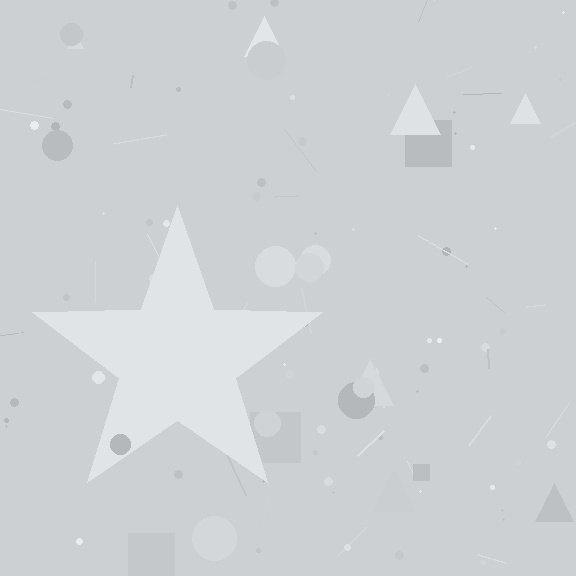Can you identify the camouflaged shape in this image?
The camouflaged shape is a star.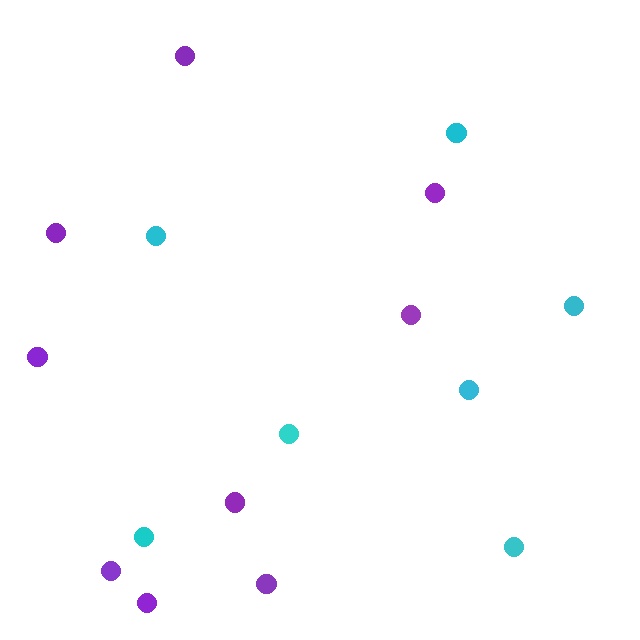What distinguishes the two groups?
There are 2 groups: one group of purple circles (9) and one group of cyan circles (7).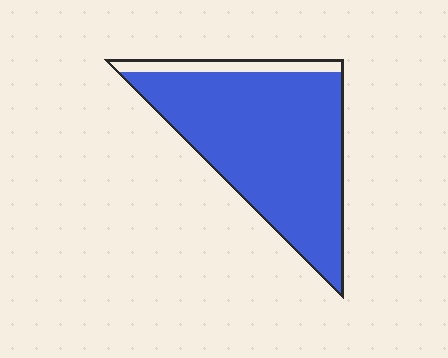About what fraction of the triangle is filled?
About nine tenths (9/10).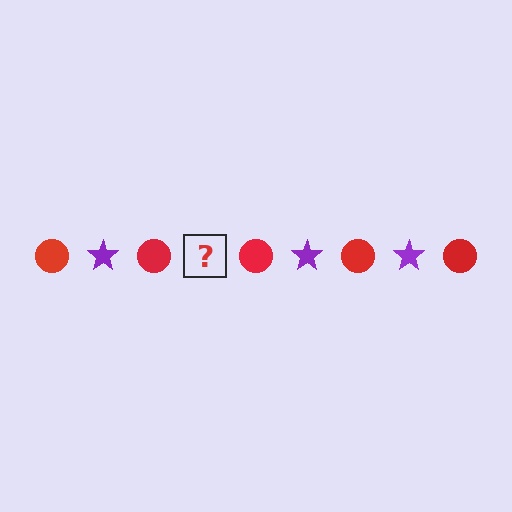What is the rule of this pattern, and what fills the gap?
The rule is that the pattern alternates between red circle and purple star. The gap should be filled with a purple star.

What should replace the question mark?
The question mark should be replaced with a purple star.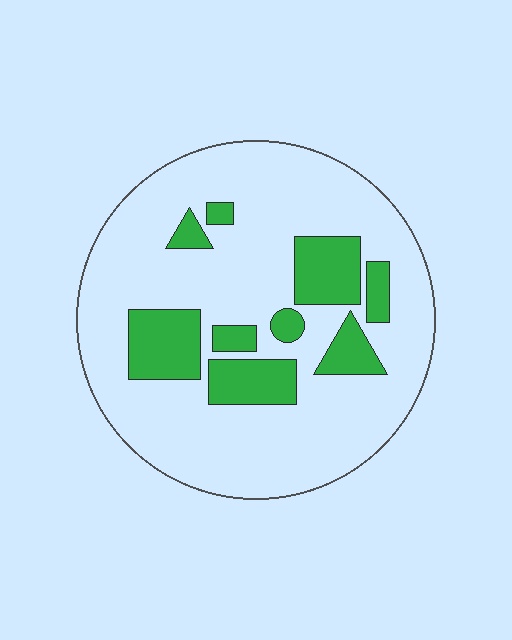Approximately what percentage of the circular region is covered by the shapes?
Approximately 20%.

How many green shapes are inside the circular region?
9.